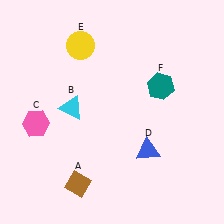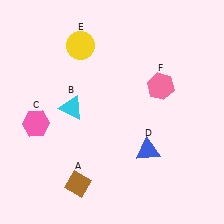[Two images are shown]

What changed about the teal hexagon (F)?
In Image 1, F is teal. In Image 2, it changed to pink.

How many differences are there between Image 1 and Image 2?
There is 1 difference between the two images.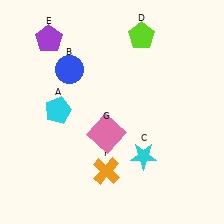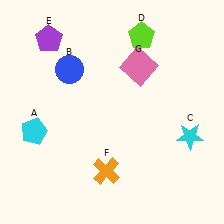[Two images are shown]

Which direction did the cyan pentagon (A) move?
The cyan pentagon (A) moved left.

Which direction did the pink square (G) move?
The pink square (G) moved up.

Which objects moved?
The objects that moved are: the cyan pentagon (A), the cyan star (C), the pink square (G).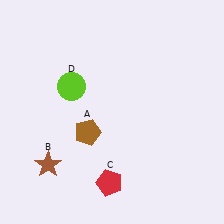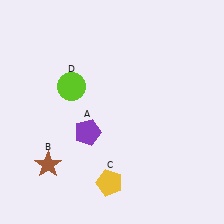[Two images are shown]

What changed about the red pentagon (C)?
In Image 1, C is red. In Image 2, it changed to yellow.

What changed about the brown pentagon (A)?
In Image 1, A is brown. In Image 2, it changed to purple.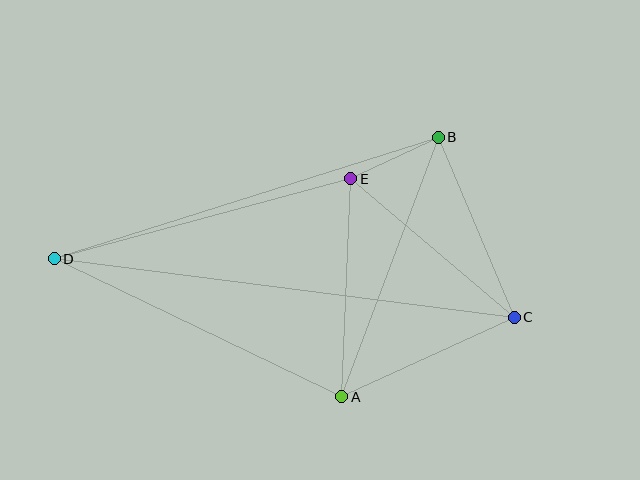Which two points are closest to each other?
Points B and E are closest to each other.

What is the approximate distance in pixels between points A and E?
The distance between A and E is approximately 218 pixels.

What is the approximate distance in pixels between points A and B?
The distance between A and B is approximately 277 pixels.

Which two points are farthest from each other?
Points C and D are farthest from each other.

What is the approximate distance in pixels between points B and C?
The distance between B and C is approximately 196 pixels.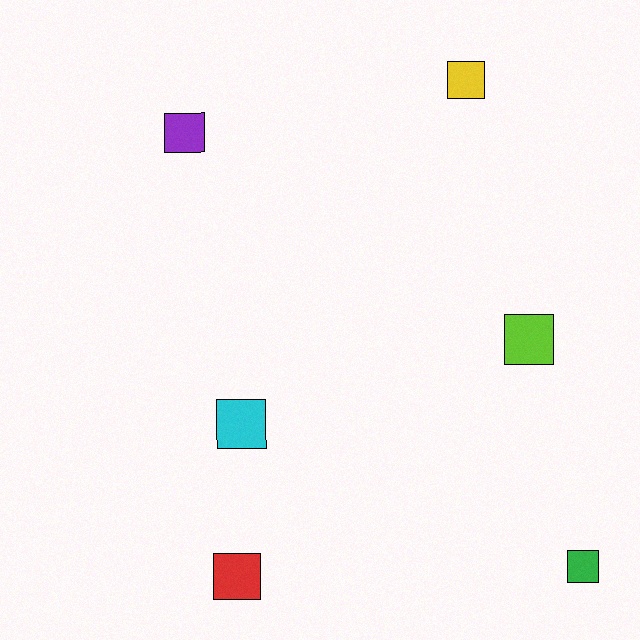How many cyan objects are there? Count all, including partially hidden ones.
There is 1 cyan object.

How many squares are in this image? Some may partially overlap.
There are 6 squares.